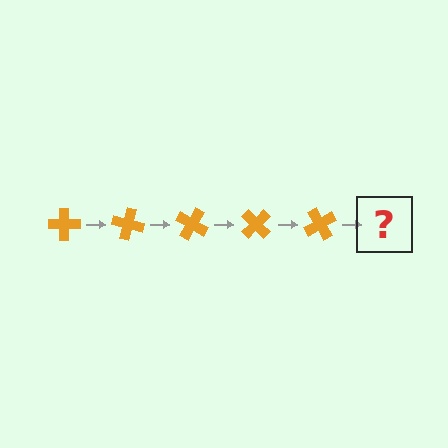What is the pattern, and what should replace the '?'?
The pattern is that the cross rotates 15 degrees each step. The '?' should be an orange cross rotated 75 degrees.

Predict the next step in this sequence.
The next step is an orange cross rotated 75 degrees.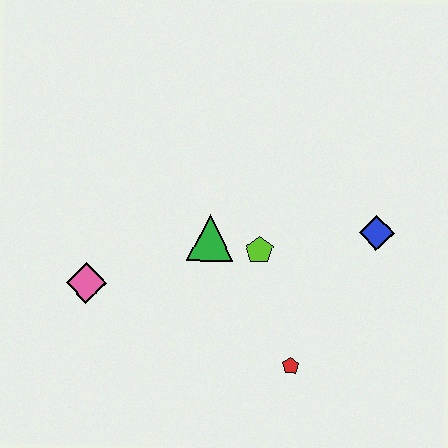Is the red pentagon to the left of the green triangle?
No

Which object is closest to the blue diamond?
The lime pentagon is closest to the blue diamond.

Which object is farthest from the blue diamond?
The pink diamond is farthest from the blue diamond.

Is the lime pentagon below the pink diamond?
No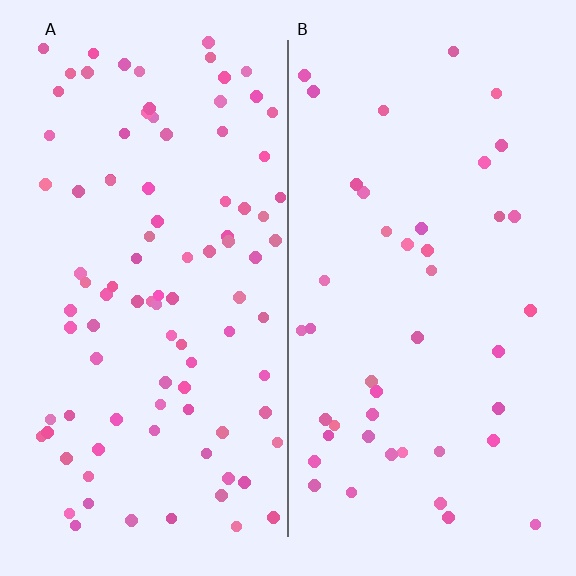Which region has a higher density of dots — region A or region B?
A (the left).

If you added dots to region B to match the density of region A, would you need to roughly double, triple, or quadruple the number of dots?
Approximately double.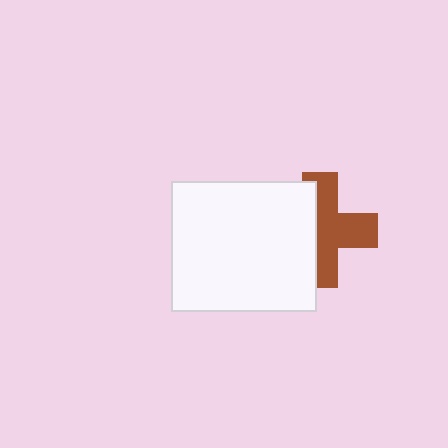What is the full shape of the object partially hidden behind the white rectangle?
The partially hidden object is a brown cross.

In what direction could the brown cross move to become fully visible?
The brown cross could move right. That would shift it out from behind the white rectangle entirely.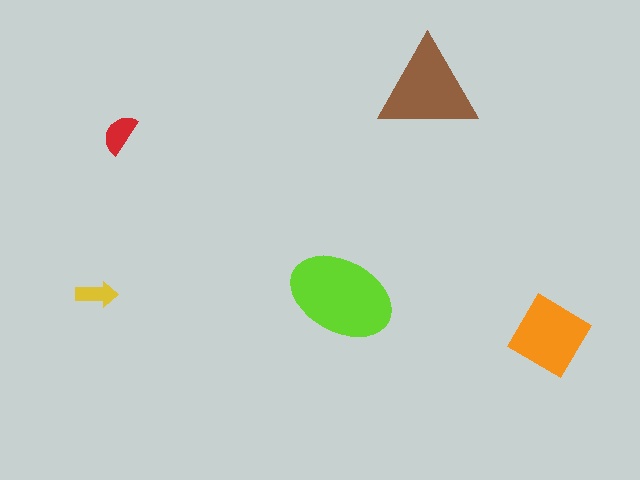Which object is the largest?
The lime ellipse.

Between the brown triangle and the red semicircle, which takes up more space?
The brown triangle.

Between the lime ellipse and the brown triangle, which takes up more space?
The lime ellipse.